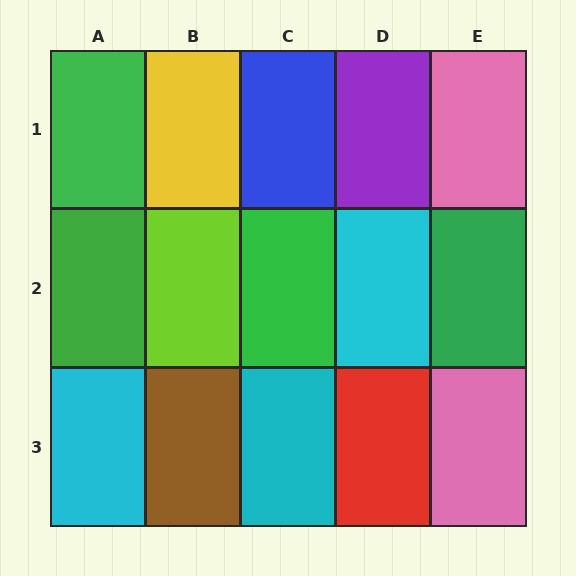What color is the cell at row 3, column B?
Brown.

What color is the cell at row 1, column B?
Yellow.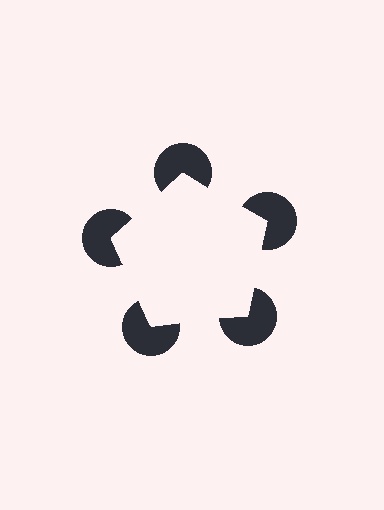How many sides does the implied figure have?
5 sides.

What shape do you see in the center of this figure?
An illusory pentagon — its edges are inferred from the aligned wedge cuts in the pac-man discs, not physically drawn.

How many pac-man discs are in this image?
There are 5 — one at each vertex of the illusory pentagon.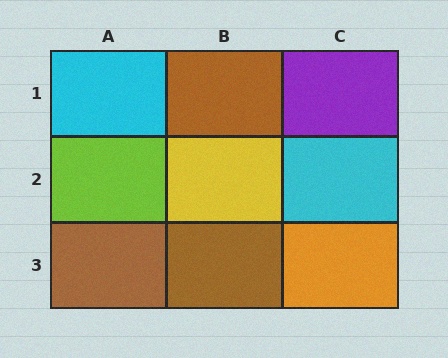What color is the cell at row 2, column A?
Lime.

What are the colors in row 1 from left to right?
Cyan, brown, purple.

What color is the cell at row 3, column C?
Orange.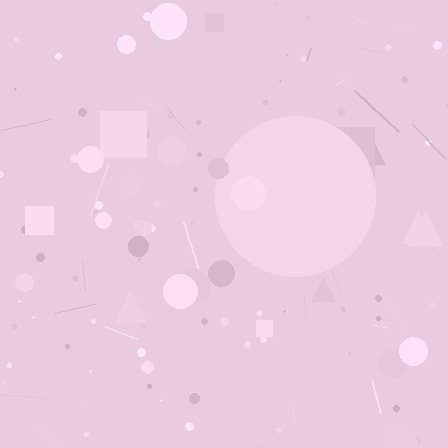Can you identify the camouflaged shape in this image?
The camouflaged shape is a circle.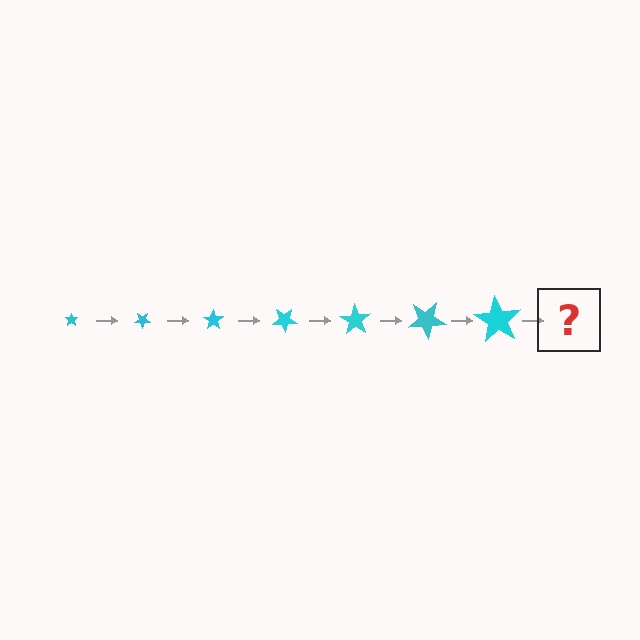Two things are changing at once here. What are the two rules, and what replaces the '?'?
The two rules are that the star grows larger each step and it rotates 35 degrees each step. The '?' should be a star, larger than the previous one and rotated 245 degrees from the start.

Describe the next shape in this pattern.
It should be a star, larger than the previous one and rotated 245 degrees from the start.